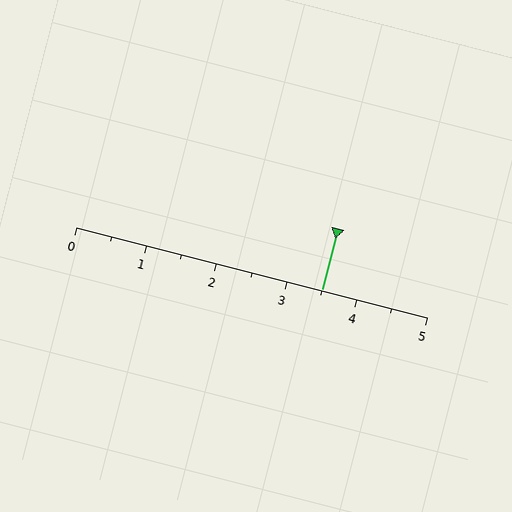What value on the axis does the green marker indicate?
The marker indicates approximately 3.5.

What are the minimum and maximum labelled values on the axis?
The axis runs from 0 to 5.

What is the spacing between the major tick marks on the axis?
The major ticks are spaced 1 apart.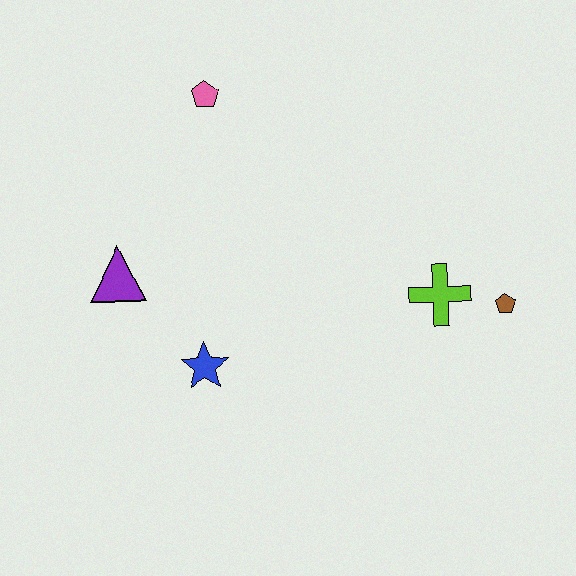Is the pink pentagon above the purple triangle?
Yes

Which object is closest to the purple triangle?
The blue star is closest to the purple triangle.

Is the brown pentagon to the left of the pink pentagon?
No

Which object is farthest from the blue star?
The brown pentagon is farthest from the blue star.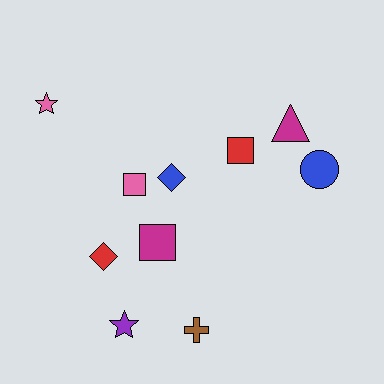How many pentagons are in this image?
There are no pentagons.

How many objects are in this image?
There are 10 objects.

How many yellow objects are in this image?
There are no yellow objects.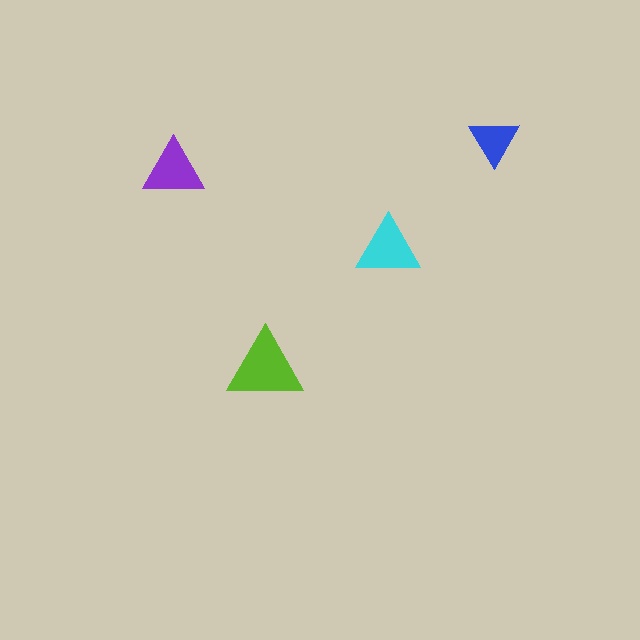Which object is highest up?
The blue triangle is topmost.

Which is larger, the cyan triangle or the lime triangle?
The lime one.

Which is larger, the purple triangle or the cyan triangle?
The cyan one.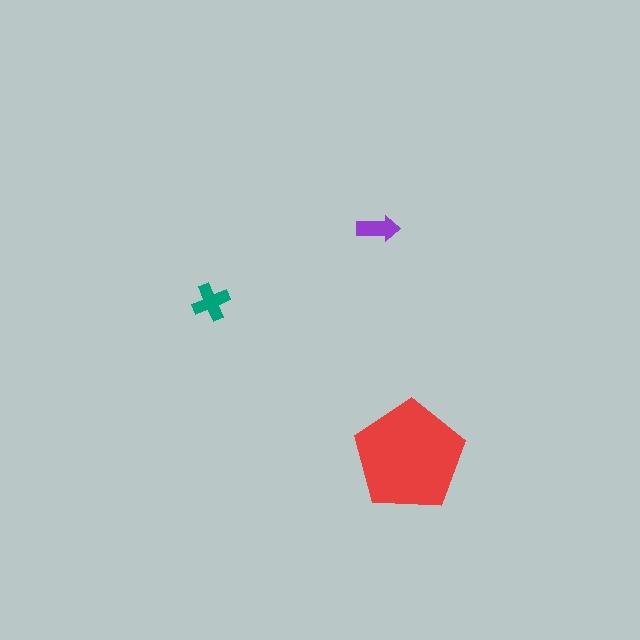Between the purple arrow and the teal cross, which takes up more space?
The teal cross.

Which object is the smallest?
The purple arrow.